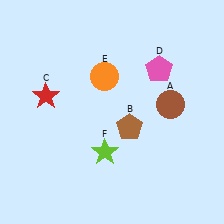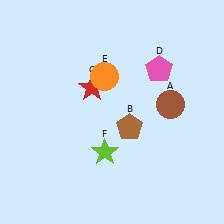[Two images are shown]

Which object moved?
The red star (C) moved right.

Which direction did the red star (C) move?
The red star (C) moved right.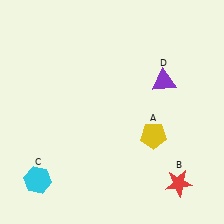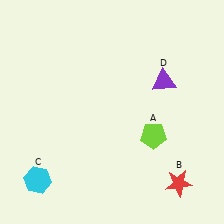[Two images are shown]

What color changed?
The pentagon (A) changed from yellow in Image 1 to lime in Image 2.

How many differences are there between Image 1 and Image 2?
There is 1 difference between the two images.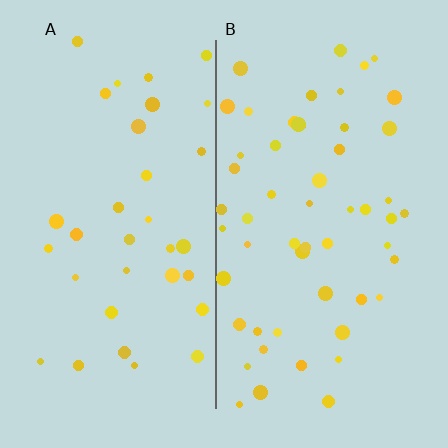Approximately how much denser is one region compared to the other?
Approximately 1.6× — region B over region A.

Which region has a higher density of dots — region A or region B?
B (the right).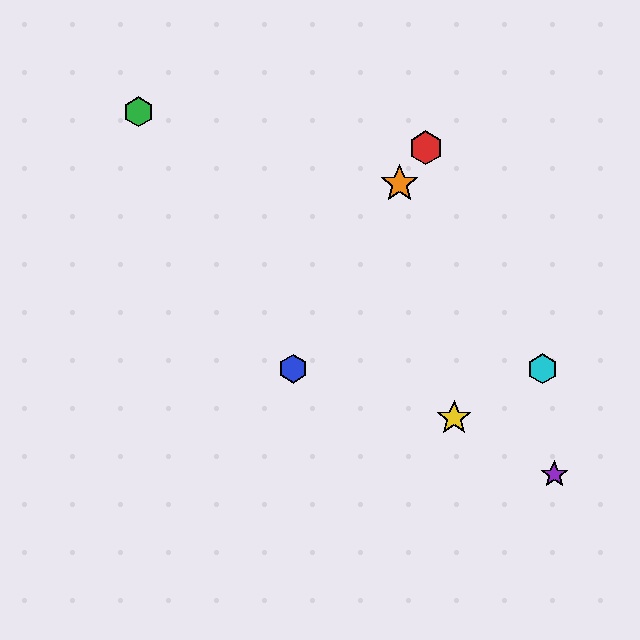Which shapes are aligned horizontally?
The blue hexagon, the cyan hexagon are aligned horizontally.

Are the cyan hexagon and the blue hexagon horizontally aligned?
Yes, both are at y≈369.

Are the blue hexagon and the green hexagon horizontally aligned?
No, the blue hexagon is at y≈369 and the green hexagon is at y≈112.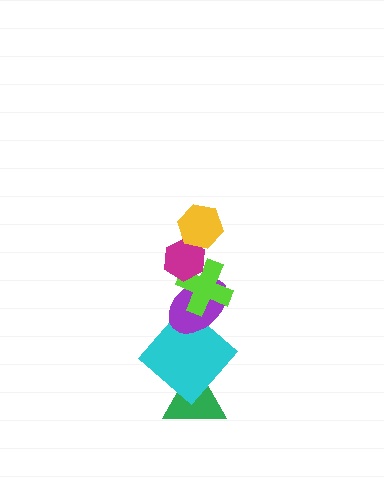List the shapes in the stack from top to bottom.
From top to bottom: the yellow hexagon, the magenta hexagon, the lime cross, the purple ellipse, the cyan diamond, the green triangle.